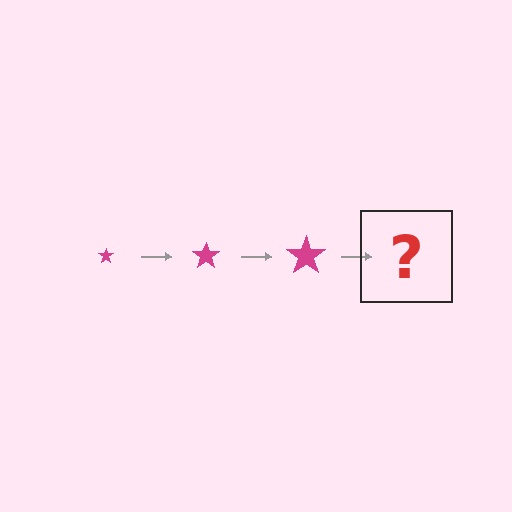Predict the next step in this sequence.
The next step is a magenta star, larger than the previous one.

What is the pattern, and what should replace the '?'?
The pattern is that the star gets progressively larger each step. The '?' should be a magenta star, larger than the previous one.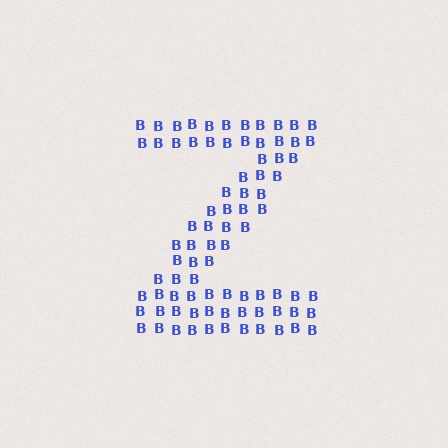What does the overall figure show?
The overall figure shows the letter Z.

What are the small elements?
The small elements are letter B's.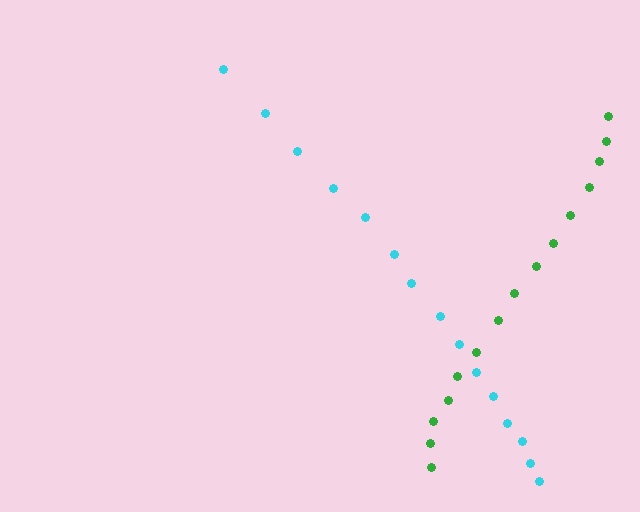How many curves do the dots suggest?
There are 2 distinct paths.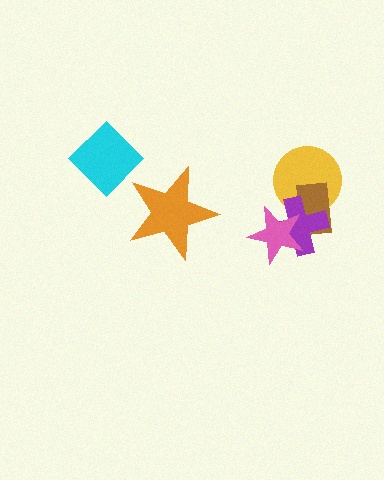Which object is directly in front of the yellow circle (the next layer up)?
The brown rectangle is directly in front of the yellow circle.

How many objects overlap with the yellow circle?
2 objects overlap with the yellow circle.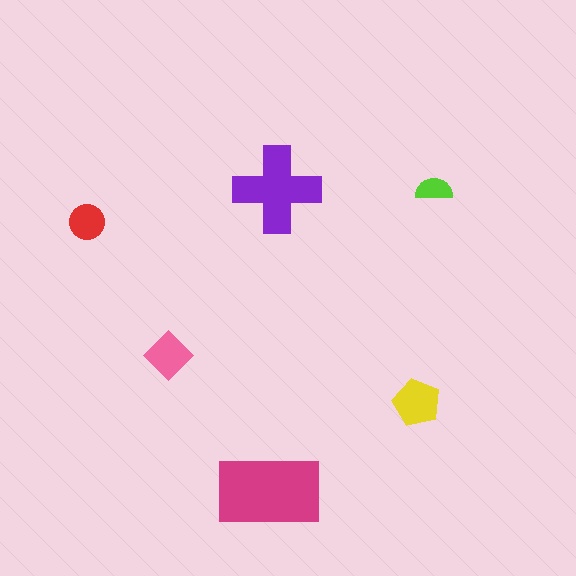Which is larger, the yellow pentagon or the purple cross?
The purple cross.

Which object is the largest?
The magenta rectangle.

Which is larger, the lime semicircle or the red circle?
The red circle.